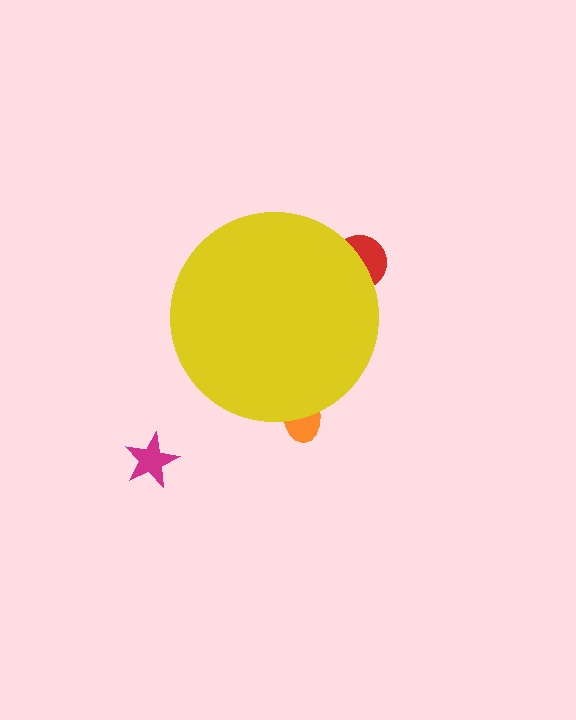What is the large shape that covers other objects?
A yellow circle.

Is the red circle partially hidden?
Yes, the red circle is partially hidden behind the yellow circle.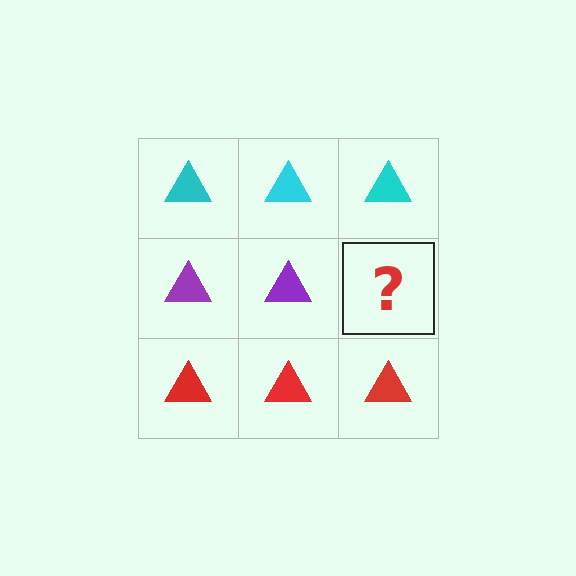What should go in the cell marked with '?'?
The missing cell should contain a purple triangle.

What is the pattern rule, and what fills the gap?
The rule is that each row has a consistent color. The gap should be filled with a purple triangle.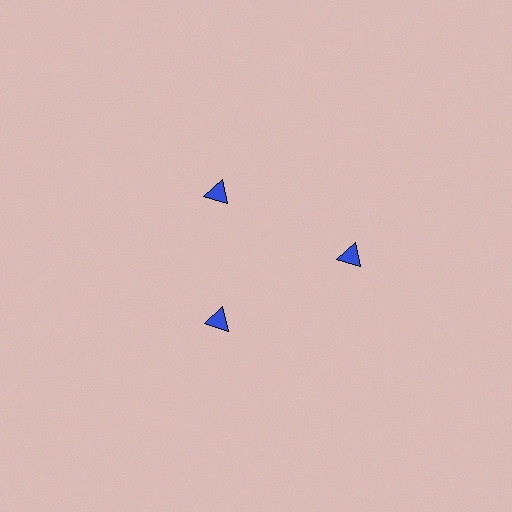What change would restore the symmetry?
The symmetry would be restored by moving it inward, back onto the ring so that all 3 triangles sit at equal angles and equal distance from the center.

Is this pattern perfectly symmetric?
No. The 3 blue triangles are arranged in a ring, but one element near the 3 o'clock position is pushed outward from the center, breaking the 3-fold rotational symmetry.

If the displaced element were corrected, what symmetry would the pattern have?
It would have 3-fold rotational symmetry — the pattern would map onto itself every 120 degrees.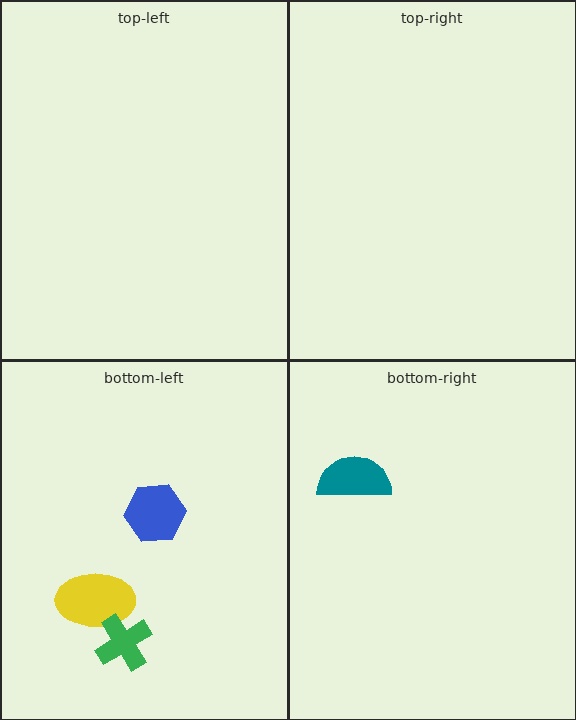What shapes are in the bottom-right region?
The teal semicircle.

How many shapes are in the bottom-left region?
3.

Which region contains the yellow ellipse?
The bottom-left region.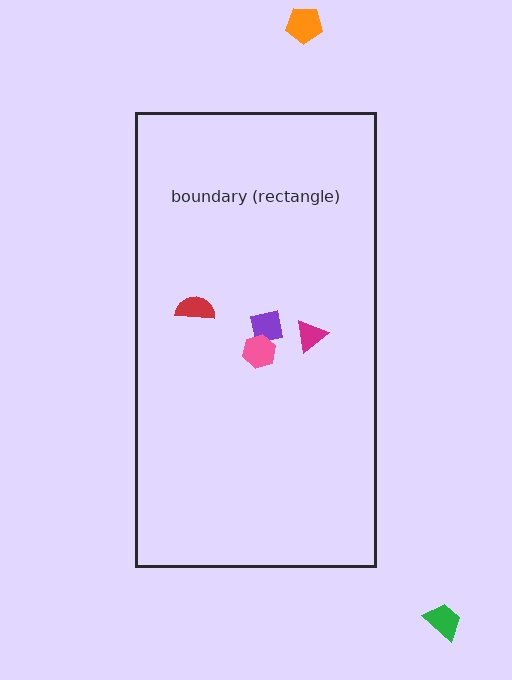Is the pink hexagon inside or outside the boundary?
Inside.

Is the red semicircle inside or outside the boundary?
Inside.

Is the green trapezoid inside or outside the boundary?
Outside.